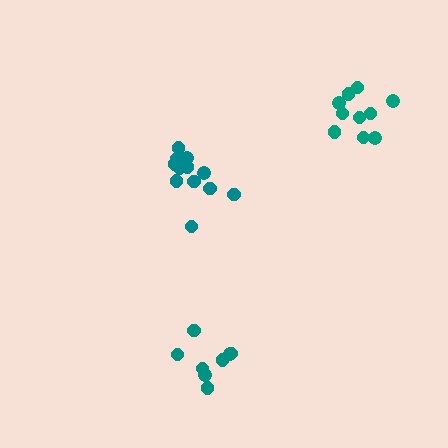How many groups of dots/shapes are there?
There are 3 groups.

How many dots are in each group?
Group 1: 8 dots, Group 2: 12 dots, Group 3: 10 dots (30 total).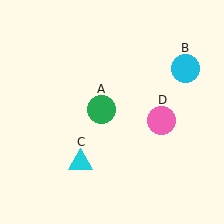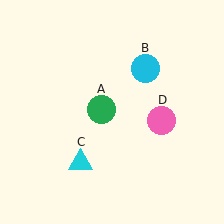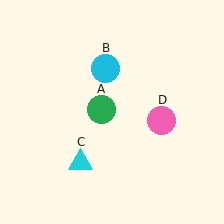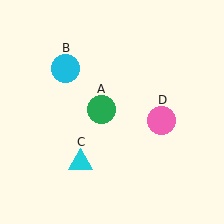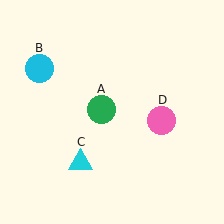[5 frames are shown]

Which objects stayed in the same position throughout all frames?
Green circle (object A) and cyan triangle (object C) and pink circle (object D) remained stationary.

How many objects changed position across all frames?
1 object changed position: cyan circle (object B).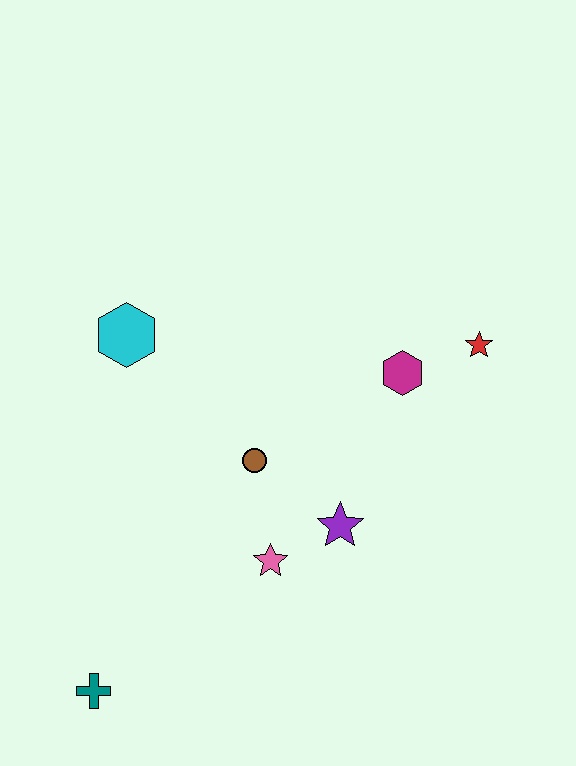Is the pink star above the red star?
No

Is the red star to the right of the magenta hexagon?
Yes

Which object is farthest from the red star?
The teal cross is farthest from the red star.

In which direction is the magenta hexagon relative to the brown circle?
The magenta hexagon is to the right of the brown circle.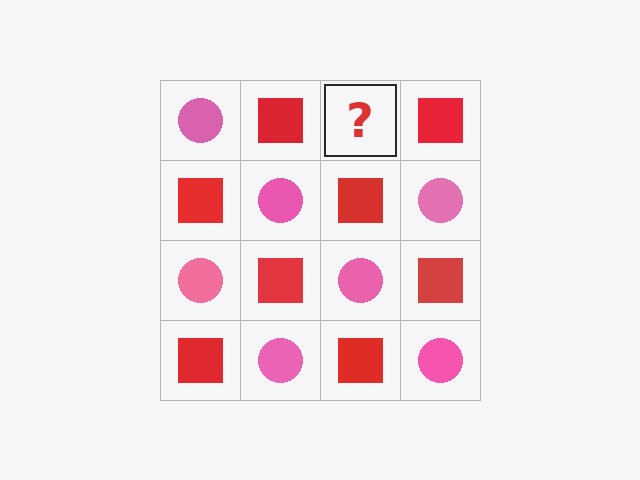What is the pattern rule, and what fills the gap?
The rule is that it alternates pink circle and red square in a checkerboard pattern. The gap should be filled with a pink circle.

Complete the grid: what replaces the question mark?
The question mark should be replaced with a pink circle.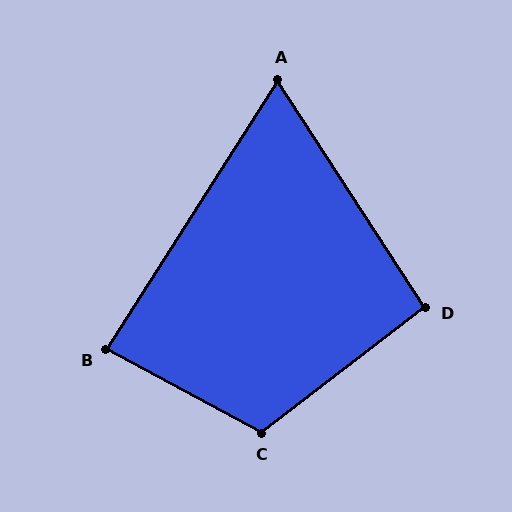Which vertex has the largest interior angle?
C, at approximately 114 degrees.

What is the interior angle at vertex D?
Approximately 94 degrees (approximately right).